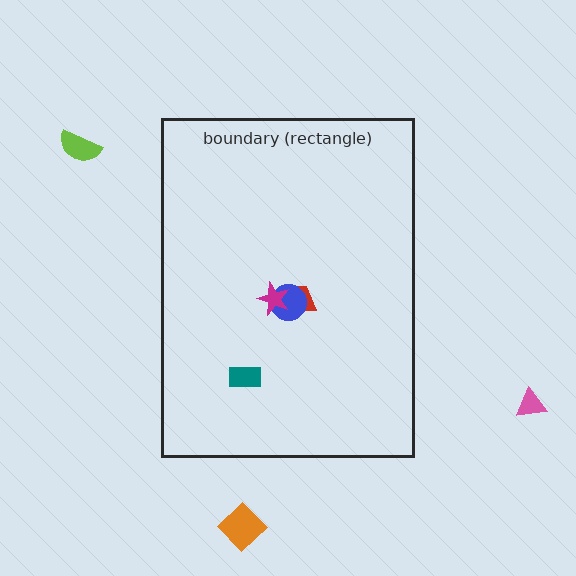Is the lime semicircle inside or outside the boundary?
Outside.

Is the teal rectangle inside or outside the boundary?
Inside.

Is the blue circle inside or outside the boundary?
Inside.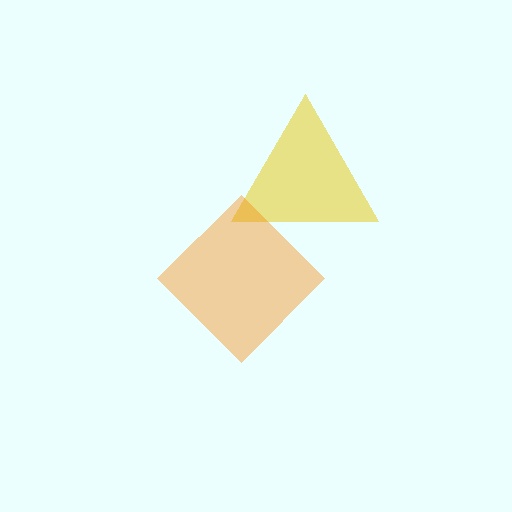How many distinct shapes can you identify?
There are 2 distinct shapes: a yellow triangle, an orange diamond.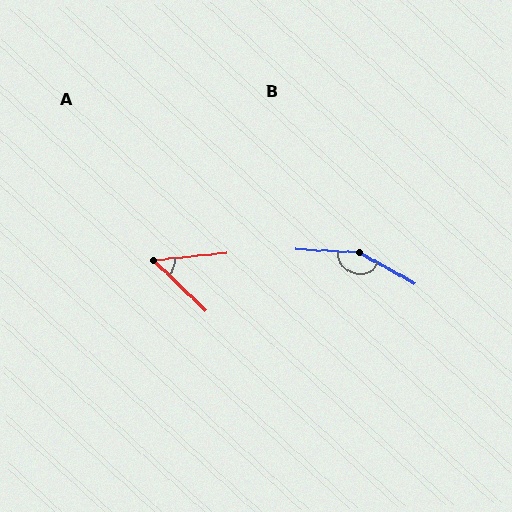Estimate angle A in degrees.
Approximately 50 degrees.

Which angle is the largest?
B, at approximately 153 degrees.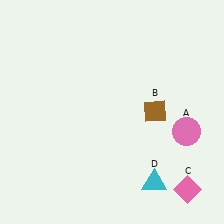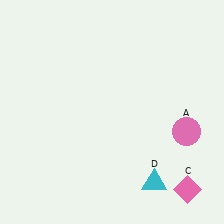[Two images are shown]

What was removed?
The brown diamond (B) was removed in Image 2.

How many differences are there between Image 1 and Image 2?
There is 1 difference between the two images.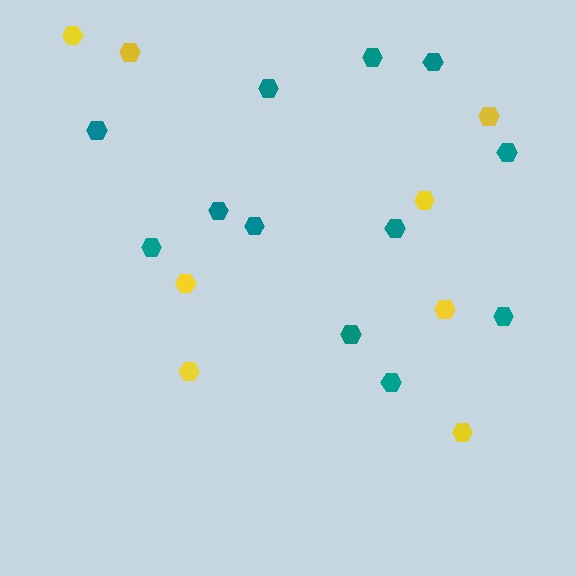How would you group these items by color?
There are 2 groups: one group of yellow hexagons (8) and one group of teal hexagons (12).